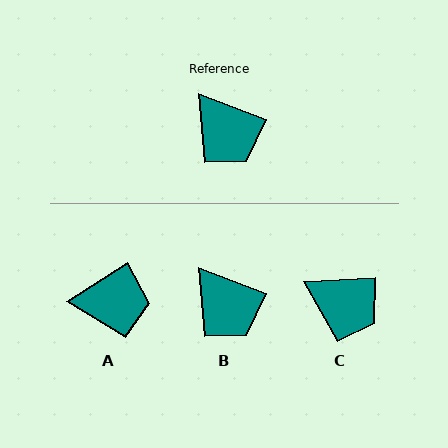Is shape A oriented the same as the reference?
No, it is off by about 54 degrees.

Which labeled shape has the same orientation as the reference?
B.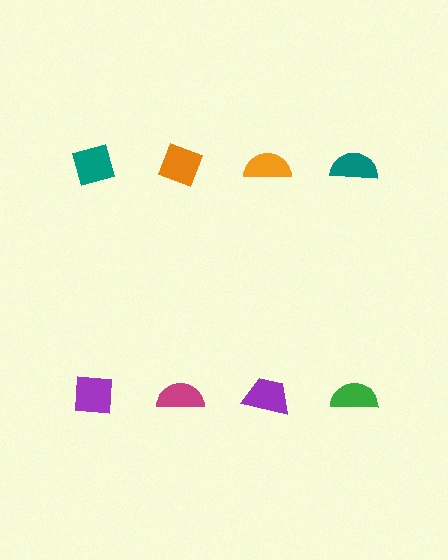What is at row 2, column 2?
A magenta semicircle.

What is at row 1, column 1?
A teal diamond.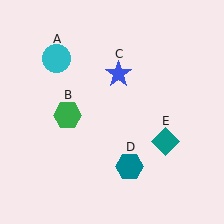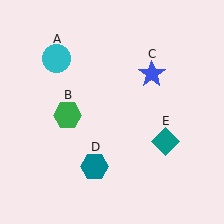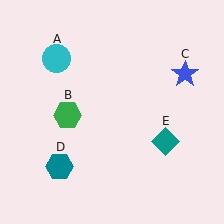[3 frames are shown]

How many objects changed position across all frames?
2 objects changed position: blue star (object C), teal hexagon (object D).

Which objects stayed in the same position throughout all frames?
Cyan circle (object A) and green hexagon (object B) and teal diamond (object E) remained stationary.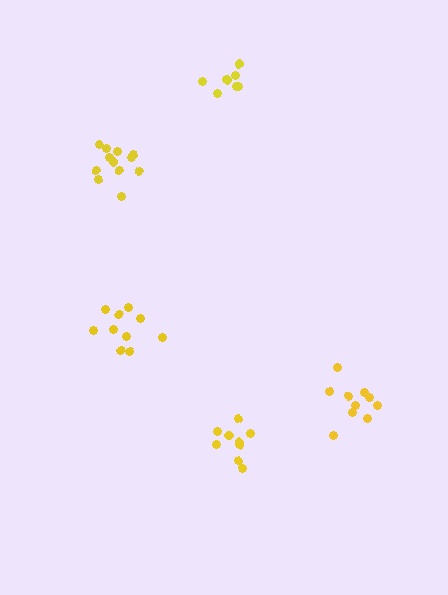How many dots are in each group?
Group 1: 10 dots, Group 2: 9 dots, Group 3: 8 dots, Group 4: 12 dots, Group 5: 11 dots (50 total).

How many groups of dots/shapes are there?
There are 5 groups.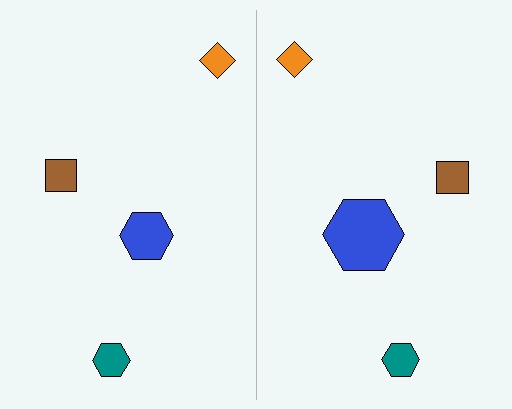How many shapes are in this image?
There are 8 shapes in this image.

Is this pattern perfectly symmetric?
No, the pattern is not perfectly symmetric. The blue hexagon on the right side has a different size than its mirror counterpart.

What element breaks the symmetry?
The blue hexagon on the right side has a different size than its mirror counterpart.